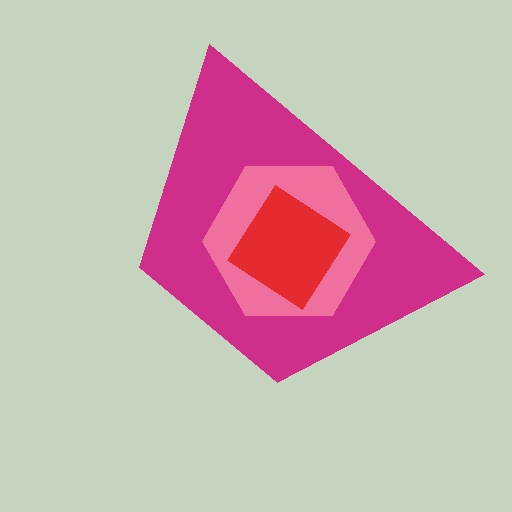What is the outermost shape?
The magenta trapezoid.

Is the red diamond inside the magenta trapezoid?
Yes.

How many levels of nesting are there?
3.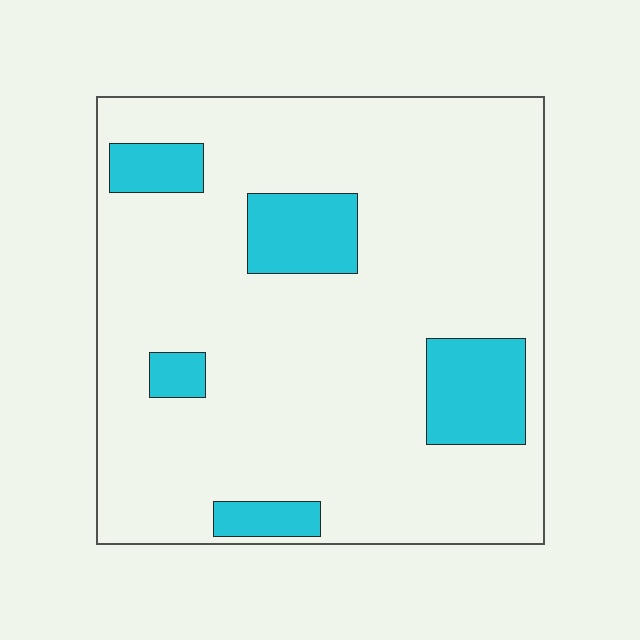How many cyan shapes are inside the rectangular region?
5.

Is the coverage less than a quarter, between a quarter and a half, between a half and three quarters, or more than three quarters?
Less than a quarter.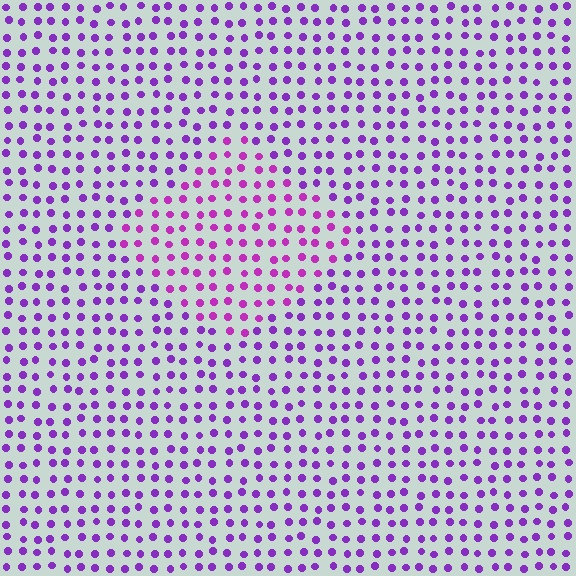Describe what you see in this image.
The image is filled with small purple elements in a uniform arrangement. A diamond-shaped region is visible where the elements are tinted to a slightly different hue, forming a subtle color boundary.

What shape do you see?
I see a diamond.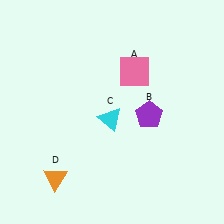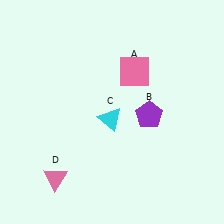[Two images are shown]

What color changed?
The triangle (D) changed from orange in Image 1 to pink in Image 2.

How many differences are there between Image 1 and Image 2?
There is 1 difference between the two images.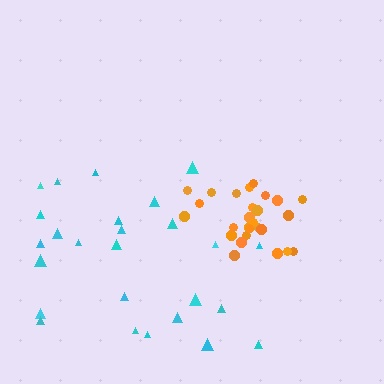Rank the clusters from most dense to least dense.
orange, cyan.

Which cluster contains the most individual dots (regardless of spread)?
Orange (27).